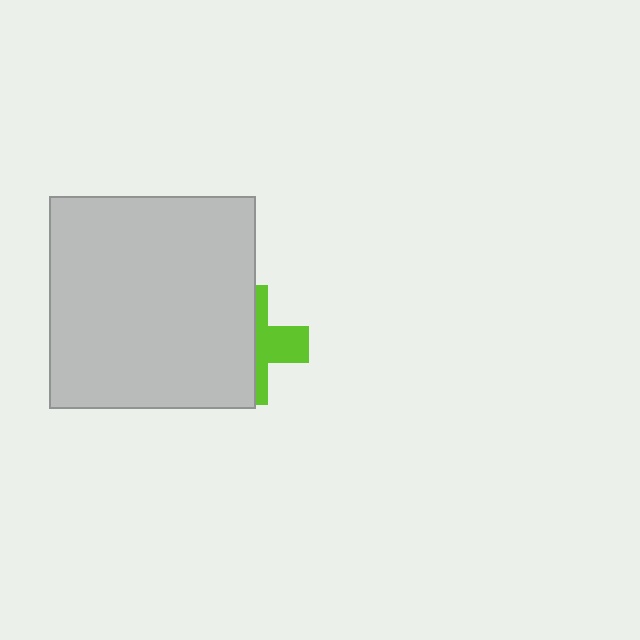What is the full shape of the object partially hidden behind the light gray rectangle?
The partially hidden object is a lime cross.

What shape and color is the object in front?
The object in front is a light gray rectangle.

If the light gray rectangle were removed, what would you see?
You would see the complete lime cross.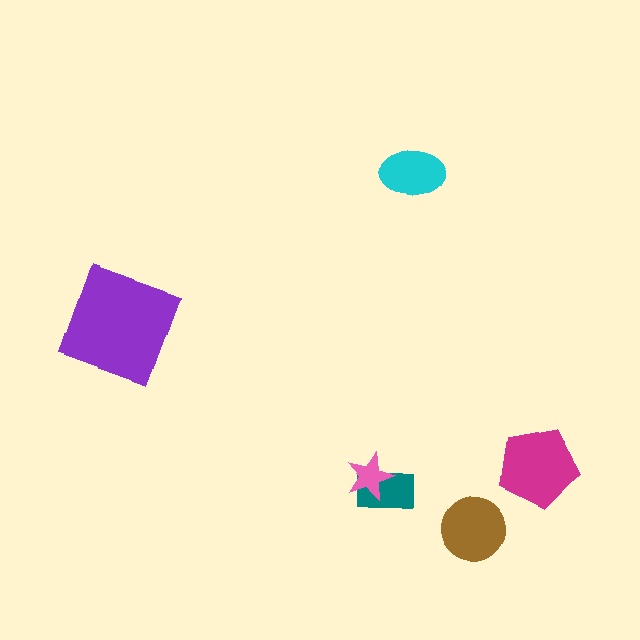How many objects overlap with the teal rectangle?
1 object overlaps with the teal rectangle.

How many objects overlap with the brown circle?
0 objects overlap with the brown circle.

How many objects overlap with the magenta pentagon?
0 objects overlap with the magenta pentagon.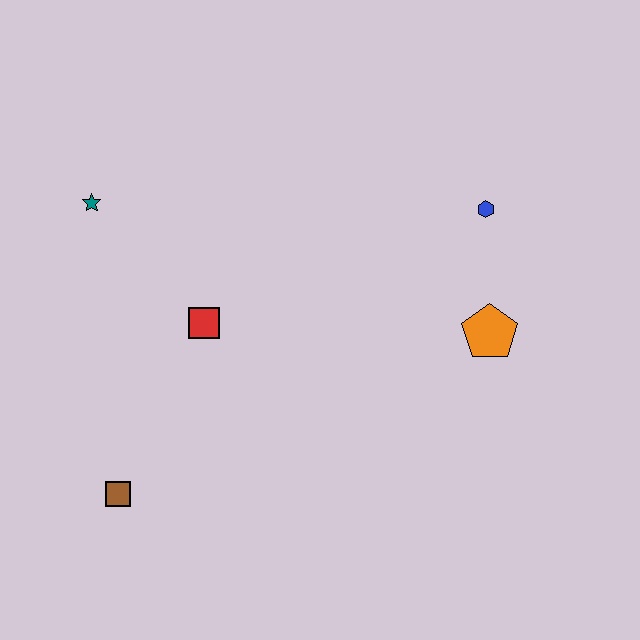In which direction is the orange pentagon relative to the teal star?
The orange pentagon is to the right of the teal star.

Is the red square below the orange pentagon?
No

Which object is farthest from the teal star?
The orange pentagon is farthest from the teal star.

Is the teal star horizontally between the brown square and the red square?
No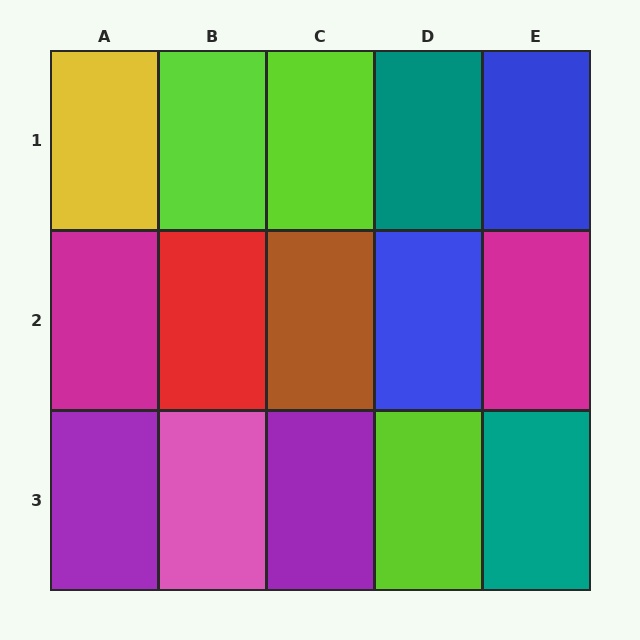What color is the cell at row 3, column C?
Purple.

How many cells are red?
1 cell is red.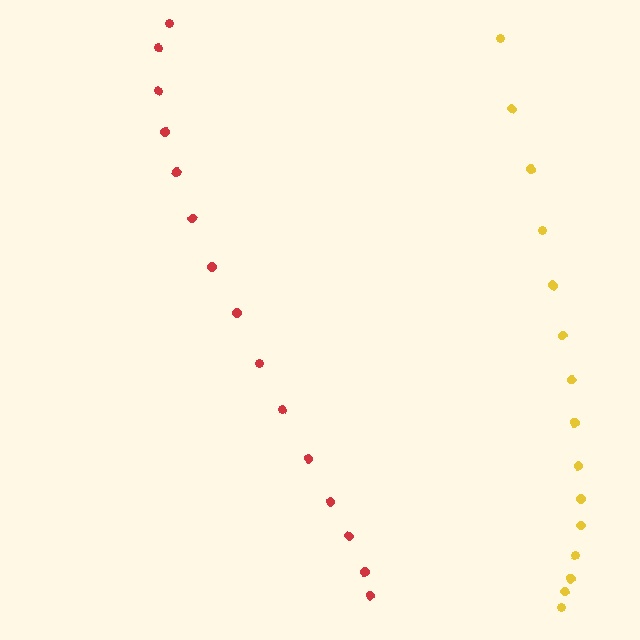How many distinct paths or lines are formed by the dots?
There are 2 distinct paths.